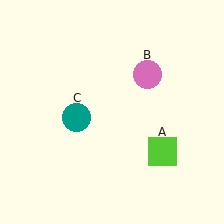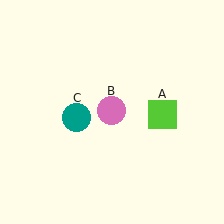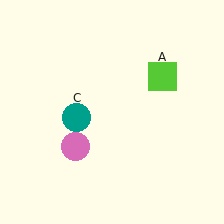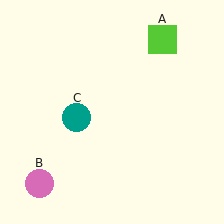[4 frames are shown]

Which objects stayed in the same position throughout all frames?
Teal circle (object C) remained stationary.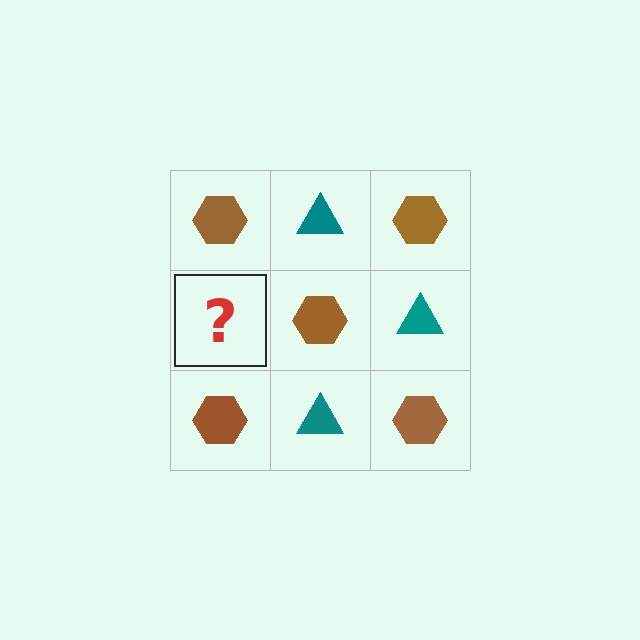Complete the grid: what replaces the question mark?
The question mark should be replaced with a teal triangle.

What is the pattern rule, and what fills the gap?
The rule is that it alternates brown hexagon and teal triangle in a checkerboard pattern. The gap should be filled with a teal triangle.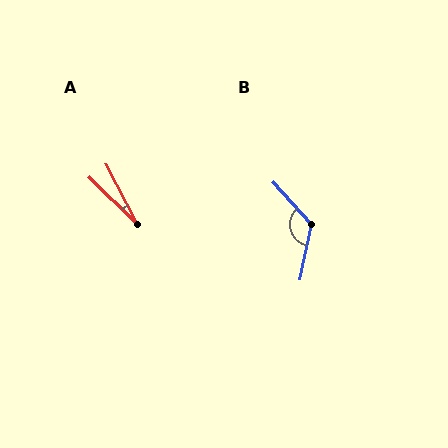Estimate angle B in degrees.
Approximately 126 degrees.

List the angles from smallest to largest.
A (18°), B (126°).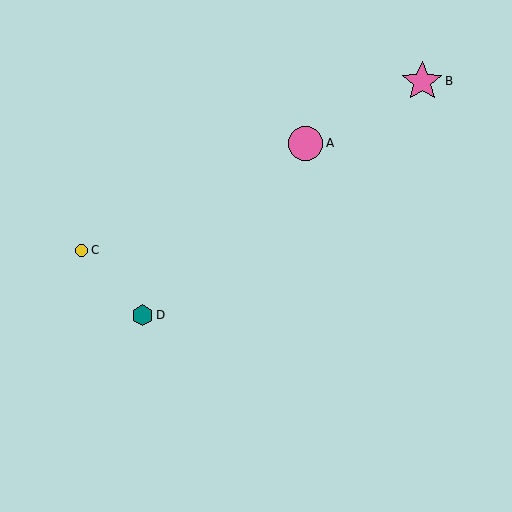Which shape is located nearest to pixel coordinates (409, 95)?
The pink star (labeled B) at (422, 81) is nearest to that location.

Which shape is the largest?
The pink star (labeled B) is the largest.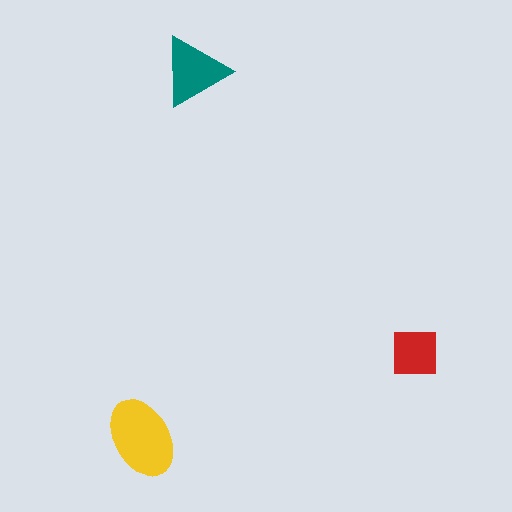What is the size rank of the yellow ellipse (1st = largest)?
1st.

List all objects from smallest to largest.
The red square, the teal triangle, the yellow ellipse.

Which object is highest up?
The teal triangle is topmost.